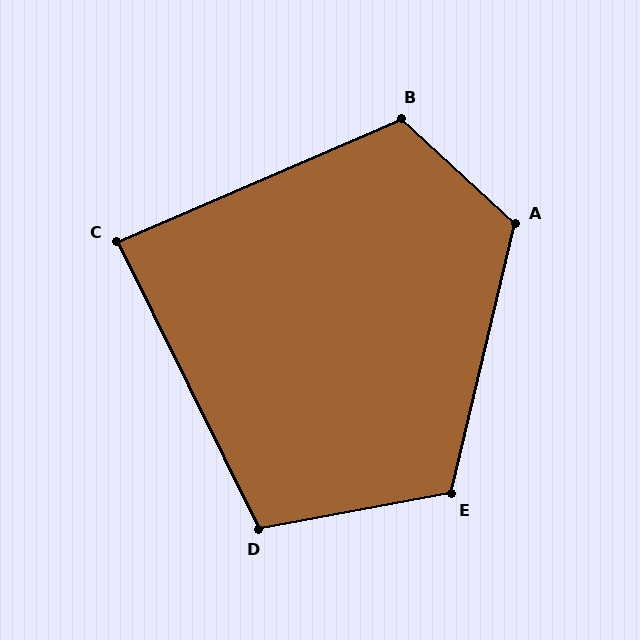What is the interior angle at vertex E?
Approximately 114 degrees (obtuse).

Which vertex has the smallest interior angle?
C, at approximately 87 degrees.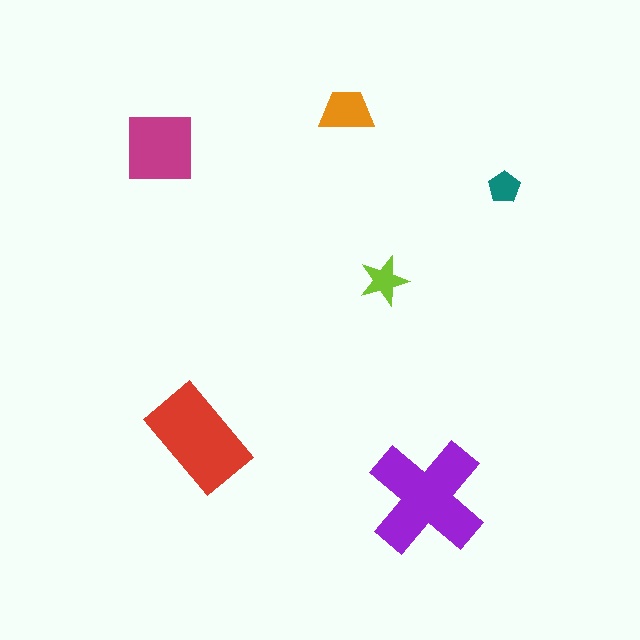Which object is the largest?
The purple cross.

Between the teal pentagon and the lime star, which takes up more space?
The lime star.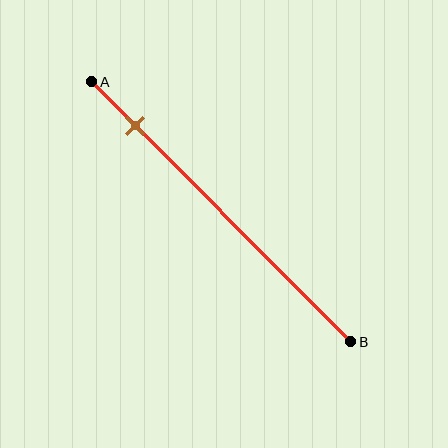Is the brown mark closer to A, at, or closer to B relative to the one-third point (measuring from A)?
The brown mark is closer to point A than the one-third point of segment AB.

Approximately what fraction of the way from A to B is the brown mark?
The brown mark is approximately 15% of the way from A to B.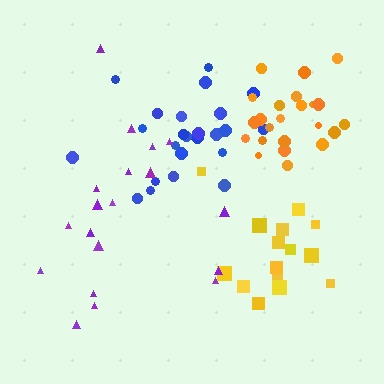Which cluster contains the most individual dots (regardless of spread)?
Blue (24).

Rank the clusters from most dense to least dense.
orange, blue, yellow, purple.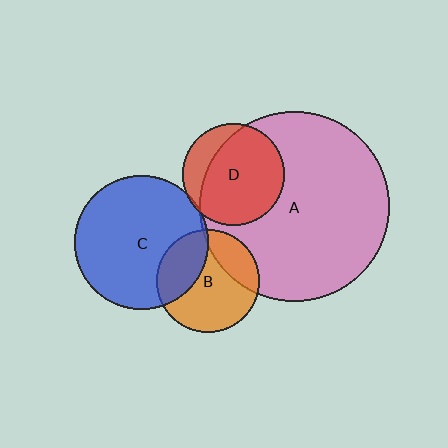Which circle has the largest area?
Circle A (pink).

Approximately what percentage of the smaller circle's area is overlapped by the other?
Approximately 25%.